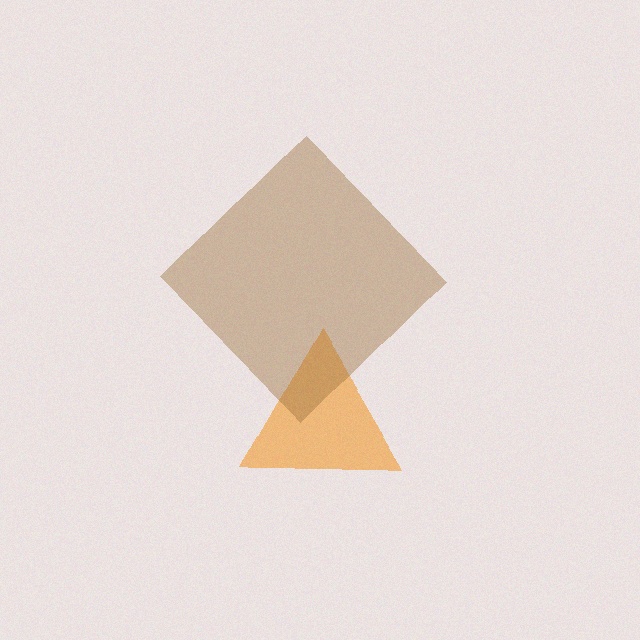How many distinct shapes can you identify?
There are 2 distinct shapes: an orange triangle, a brown diamond.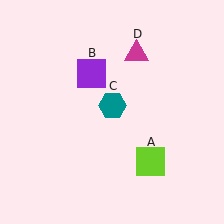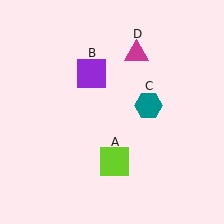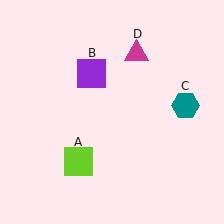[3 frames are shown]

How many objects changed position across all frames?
2 objects changed position: lime square (object A), teal hexagon (object C).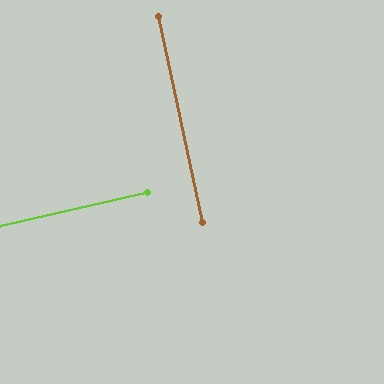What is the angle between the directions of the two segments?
Approximately 89 degrees.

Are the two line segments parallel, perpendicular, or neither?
Perpendicular — they meet at approximately 89°.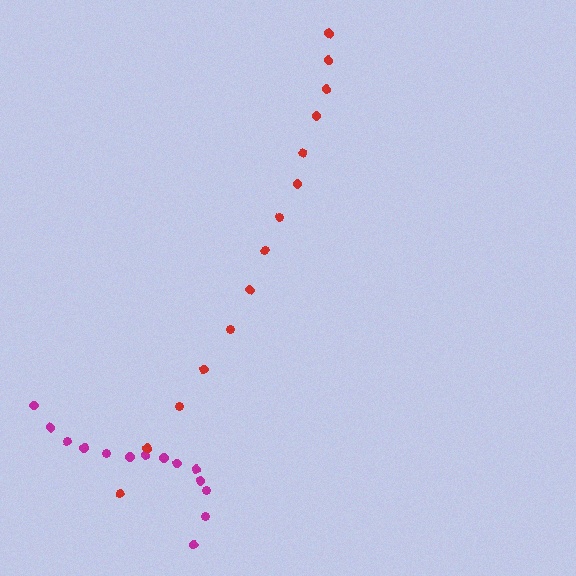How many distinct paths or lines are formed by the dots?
There are 2 distinct paths.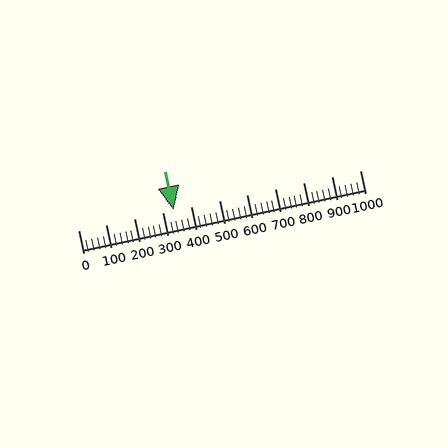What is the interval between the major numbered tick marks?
The major tick marks are spaced 100 units apart.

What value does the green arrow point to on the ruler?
The green arrow points to approximately 340.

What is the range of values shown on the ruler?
The ruler shows values from 0 to 1000.